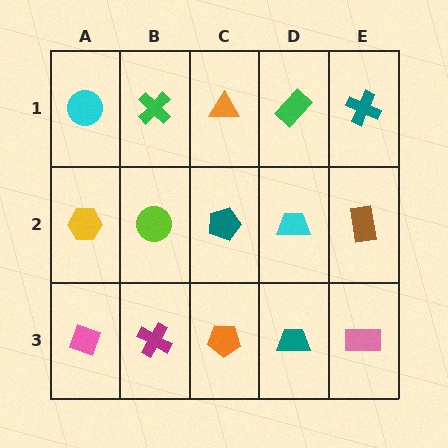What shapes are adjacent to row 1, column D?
A cyan trapezoid (row 2, column D), an orange triangle (row 1, column C), a teal cross (row 1, column E).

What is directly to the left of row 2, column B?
A yellow hexagon.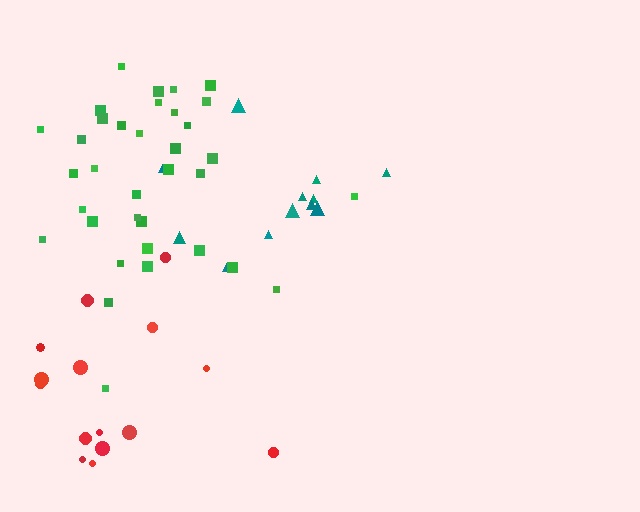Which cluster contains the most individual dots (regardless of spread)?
Green (35).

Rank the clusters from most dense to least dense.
green, red, teal.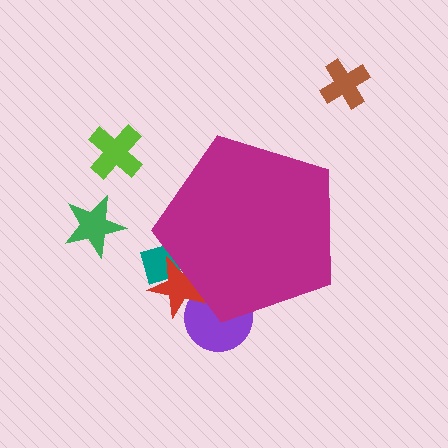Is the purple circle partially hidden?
Yes, the purple circle is partially hidden behind the magenta pentagon.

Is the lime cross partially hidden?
No, the lime cross is fully visible.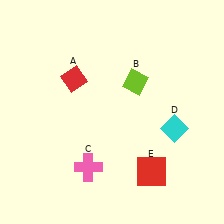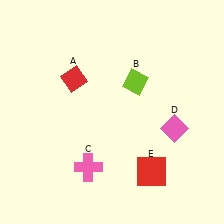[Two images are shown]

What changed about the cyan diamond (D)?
In Image 1, D is cyan. In Image 2, it changed to pink.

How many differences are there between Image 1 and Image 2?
There is 1 difference between the two images.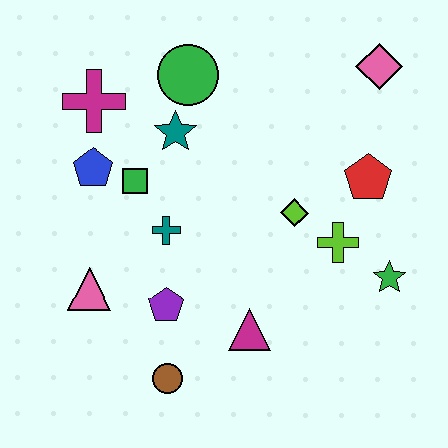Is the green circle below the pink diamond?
Yes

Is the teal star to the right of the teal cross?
Yes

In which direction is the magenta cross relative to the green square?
The magenta cross is above the green square.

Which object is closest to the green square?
The blue pentagon is closest to the green square.